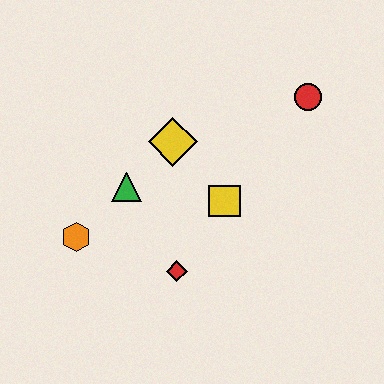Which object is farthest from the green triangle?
The red circle is farthest from the green triangle.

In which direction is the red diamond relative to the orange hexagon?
The red diamond is to the right of the orange hexagon.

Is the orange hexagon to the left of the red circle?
Yes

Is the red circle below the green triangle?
No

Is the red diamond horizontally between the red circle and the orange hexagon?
Yes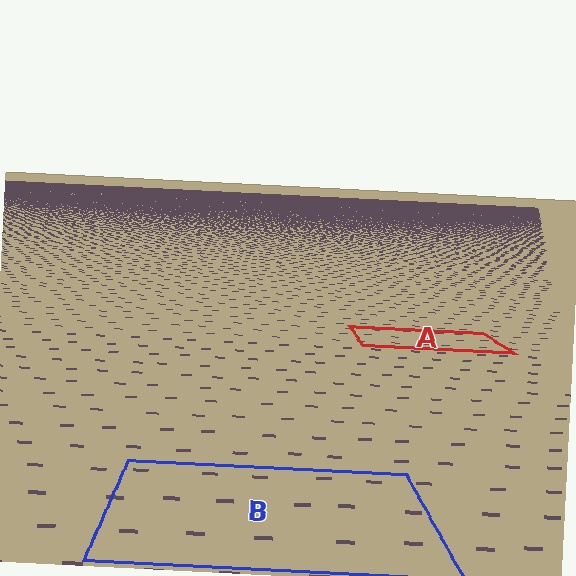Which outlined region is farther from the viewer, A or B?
Region A is farther from the viewer — the texture elements inside it appear smaller and more densely packed.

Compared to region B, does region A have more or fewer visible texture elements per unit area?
Region A has more texture elements per unit area — they are packed more densely because it is farther away.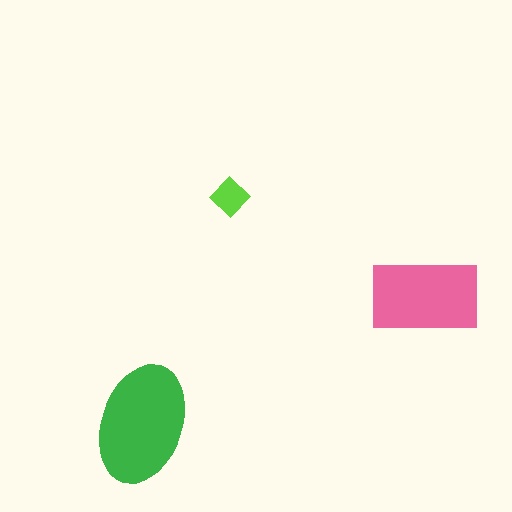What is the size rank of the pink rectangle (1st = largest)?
2nd.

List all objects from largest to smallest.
The green ellipse, the pink rectangle, the lime diamond.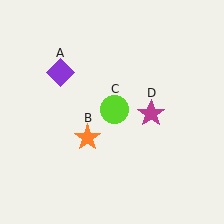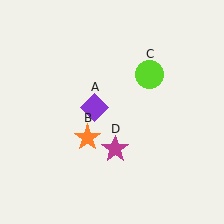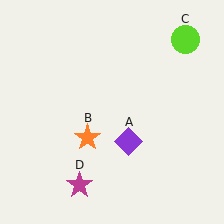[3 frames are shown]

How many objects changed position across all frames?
3 objects changed position: purple diamond (object A), lime circle (object C), magenta star (object D).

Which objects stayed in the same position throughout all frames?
Orange star (object B) remained stationary.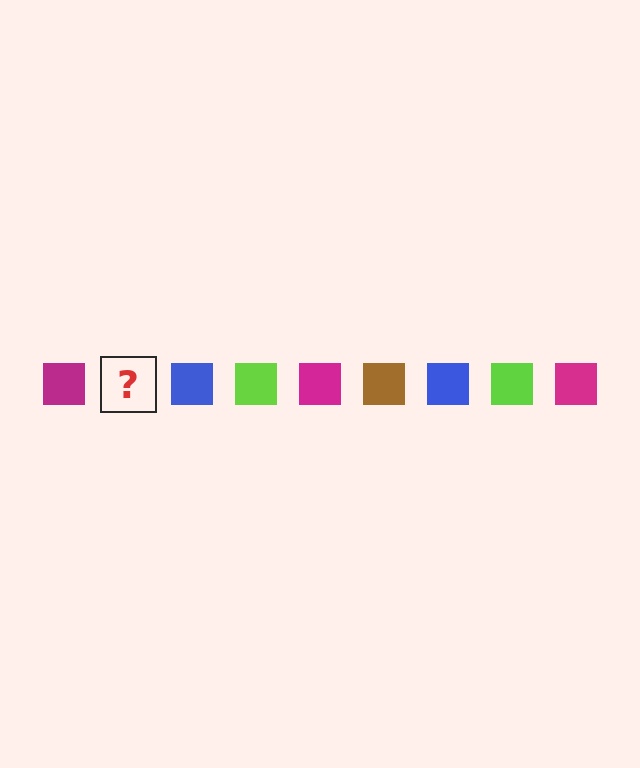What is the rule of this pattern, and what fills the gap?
The rule is that the pattern cycles through magenta, brown, blue, lime squares. The gap should be filled with a brown square.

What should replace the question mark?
The question mark should be replaced with a brown square.